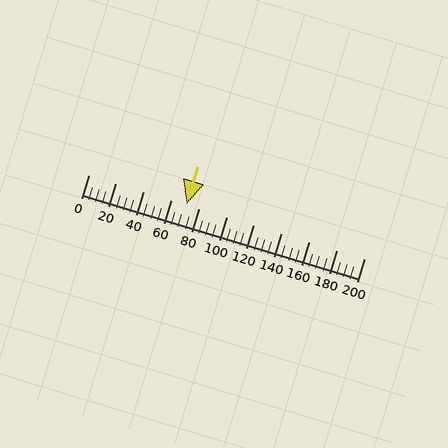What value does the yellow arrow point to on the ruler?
The yellow arrow points to approximately 71.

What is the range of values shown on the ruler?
The ruler shows values from 0 to 200.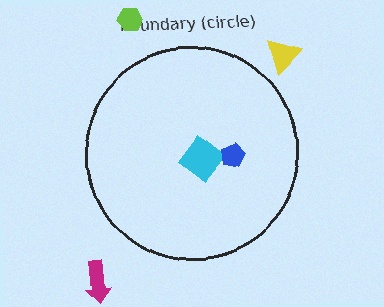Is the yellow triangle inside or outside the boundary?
Outside.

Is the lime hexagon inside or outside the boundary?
Outside.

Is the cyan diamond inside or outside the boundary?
Inside.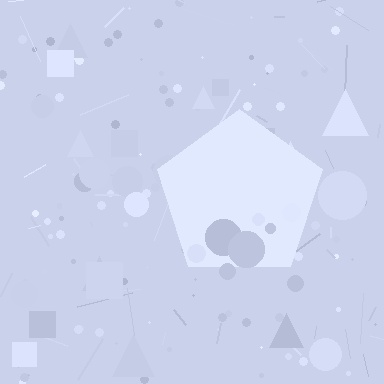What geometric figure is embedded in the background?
A pentagon is embedded in the background.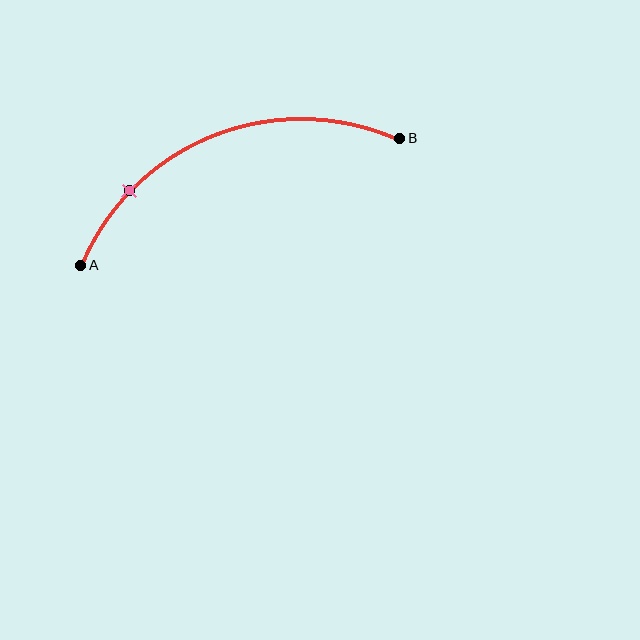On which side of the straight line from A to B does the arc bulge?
The arc bulges above the straight line connecting A and B.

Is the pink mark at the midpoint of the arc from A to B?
No. The pink mark lies on the arc but is closer to endpoint A. The arc midpoint would be at the point on the curve equidistant along the arc from both A and B.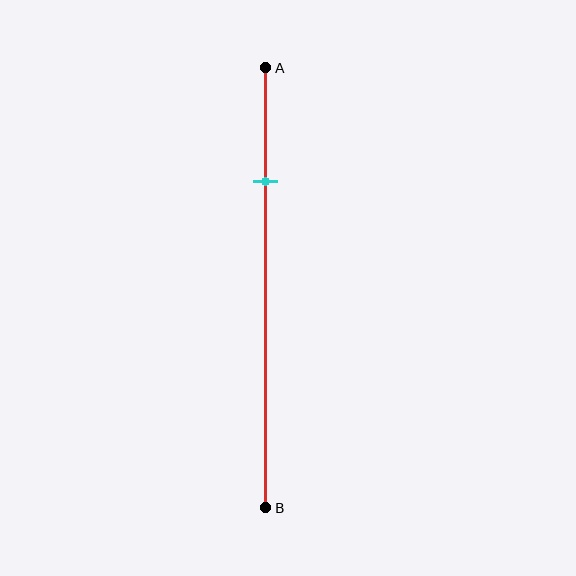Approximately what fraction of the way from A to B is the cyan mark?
The cyan mark is approximately 25% of the way from A to B.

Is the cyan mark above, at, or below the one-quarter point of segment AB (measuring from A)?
The cyan mark is approximately at the one-quarter point of segment AB.